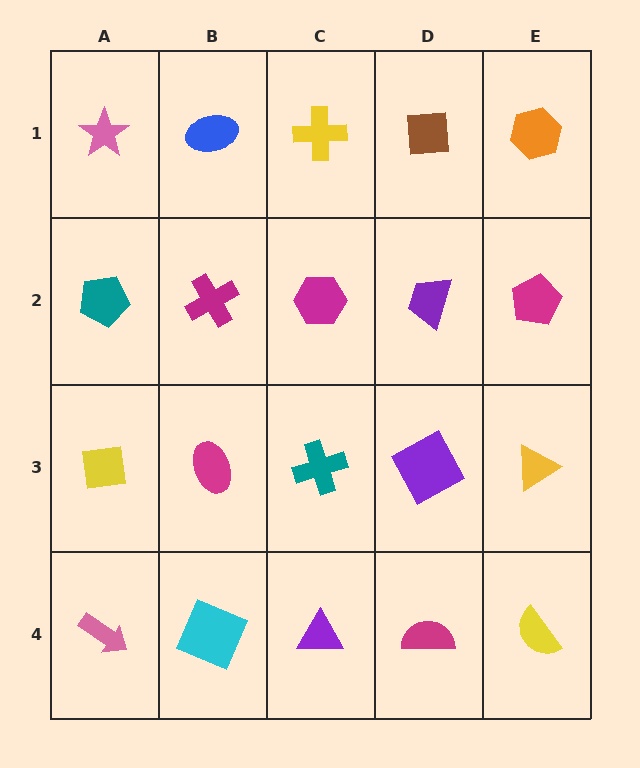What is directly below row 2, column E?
A yellow triangle.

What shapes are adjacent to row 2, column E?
An orange hexagon (row 1, column E), a yellow triangle (row 3, column E), a purple trapezoid (row 2, column D).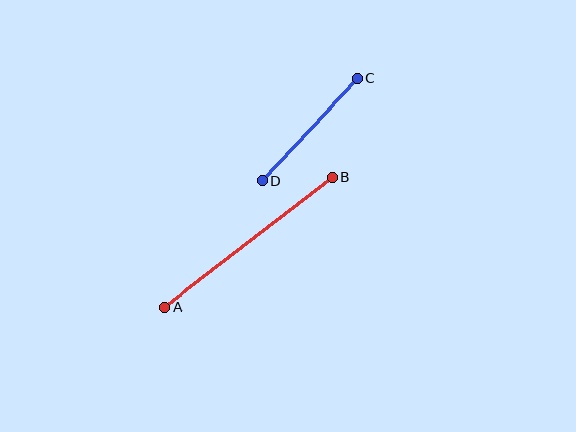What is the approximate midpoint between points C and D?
The midpoint is at approximately (310, 130) pixels.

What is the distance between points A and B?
The distance is approximately 211 pixels.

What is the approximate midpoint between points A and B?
The midpoint is at approximately (249, 242) pixels.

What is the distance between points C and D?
The distance is approximately 140 pixels.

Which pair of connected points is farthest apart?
Points A and B are farthest apart.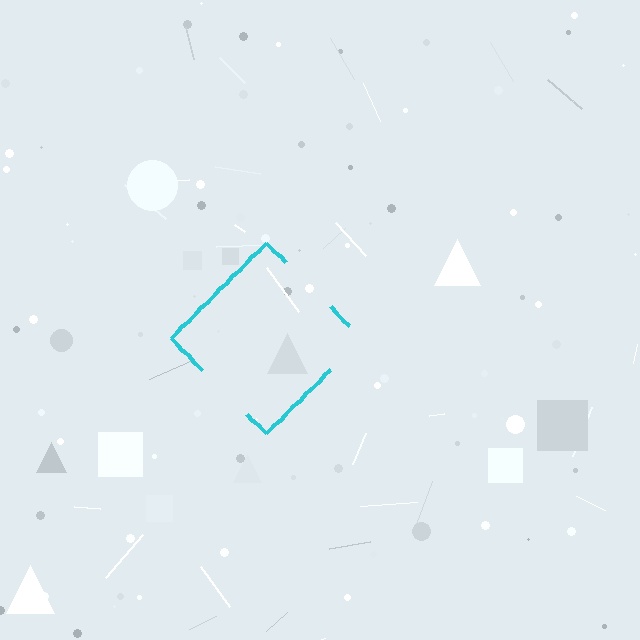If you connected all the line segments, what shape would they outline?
They would outline a diamond.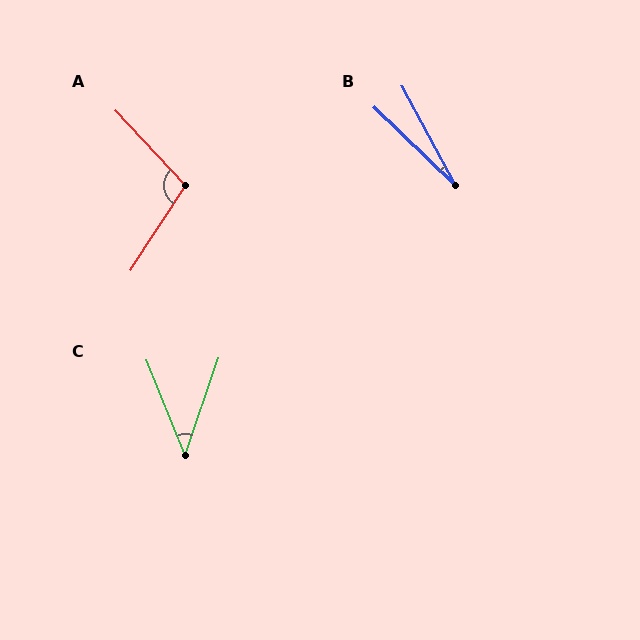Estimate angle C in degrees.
Approximately 41 degrees.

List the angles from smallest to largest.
B (18°), C (41°), A (104°).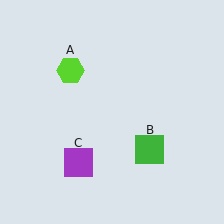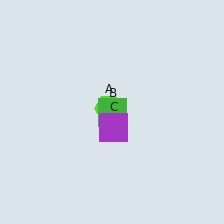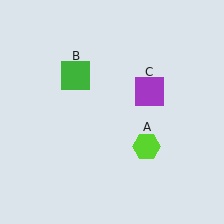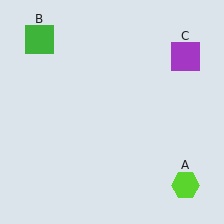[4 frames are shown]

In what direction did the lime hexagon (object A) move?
The lime hexagon (object A) moved down and to the right.